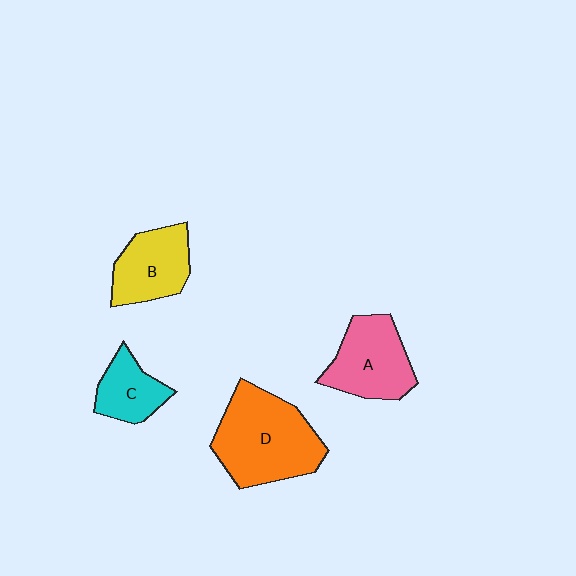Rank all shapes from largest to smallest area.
From largest to smallest: D (orange), A (pink), B (yellow), C (cyan).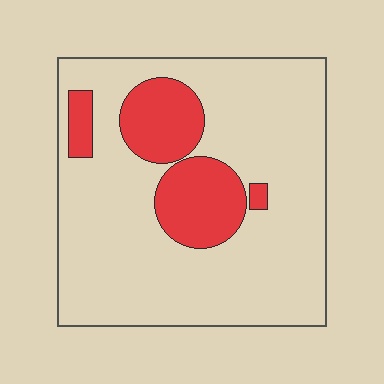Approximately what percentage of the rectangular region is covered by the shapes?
Approximately 20%.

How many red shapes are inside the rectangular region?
4.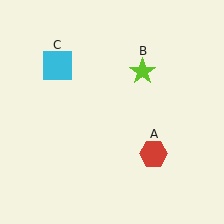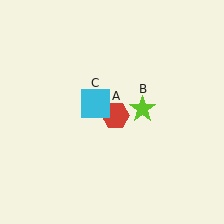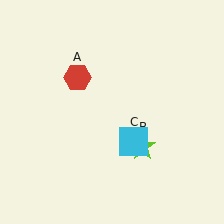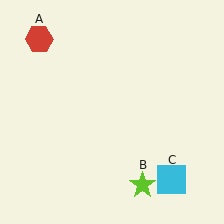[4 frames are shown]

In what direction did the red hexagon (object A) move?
The red hexagon (object A) moved up and to the left.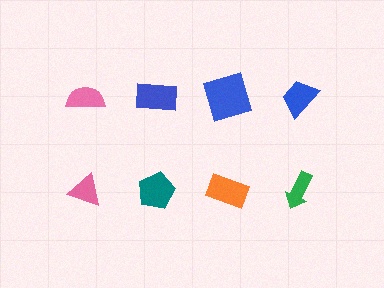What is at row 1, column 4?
A blue trapezoid.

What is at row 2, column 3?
An orange rectangle.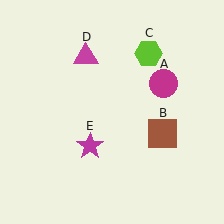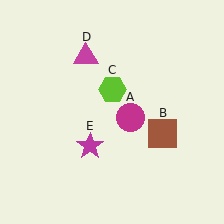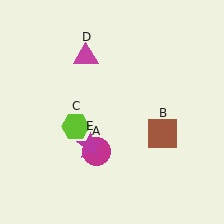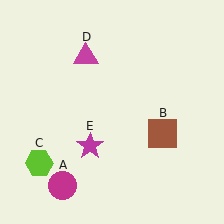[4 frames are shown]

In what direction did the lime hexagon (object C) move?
The lime hexagon (object C) moved down and to the left.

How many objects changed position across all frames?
2 objects changed position: magenta circle (object A), lime hexagon (object C).